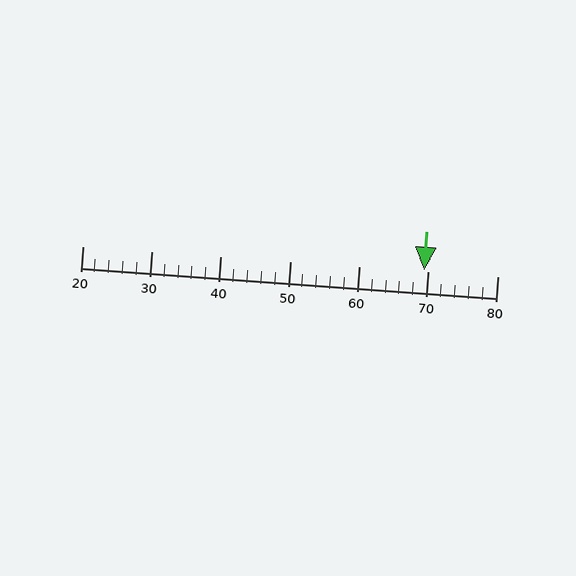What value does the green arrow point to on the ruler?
The green arrow points to approximately 69.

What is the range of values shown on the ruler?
The ruler shows values from 20 to 80.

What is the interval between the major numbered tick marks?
The major tick marks are spaced 10 units apart.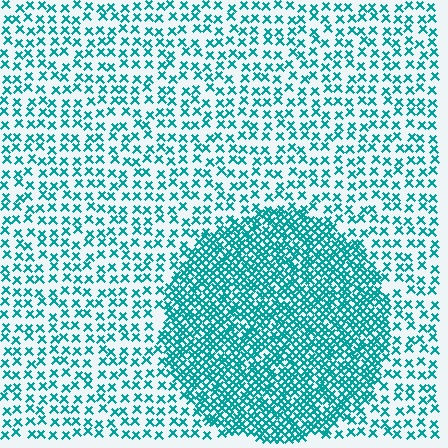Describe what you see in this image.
The image contains small teal elements arranged at two different densities. A circle-shaped region is visible where the elements are more densely packed than the surrounding area.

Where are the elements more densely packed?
The elements are more densely packed inside the circle boundary.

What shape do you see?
I see a circle.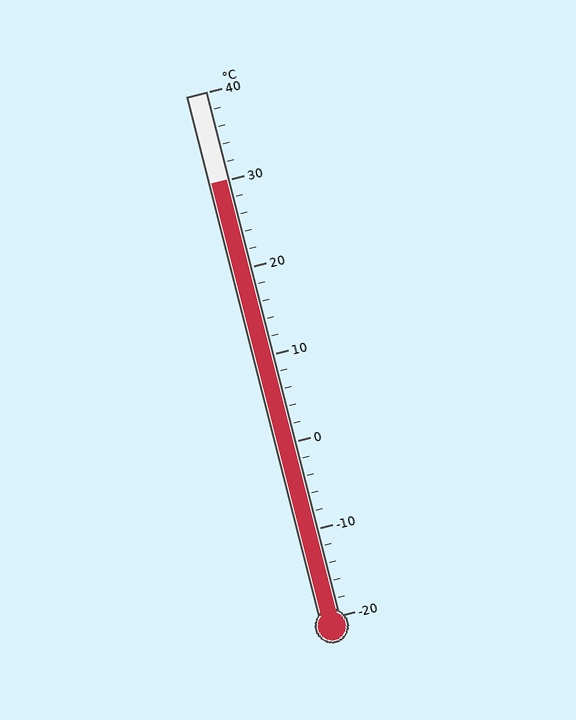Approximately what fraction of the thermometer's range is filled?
The thermometer is filled to approximately 85% of its range.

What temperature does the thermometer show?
The thermometer shows approximately 30°C.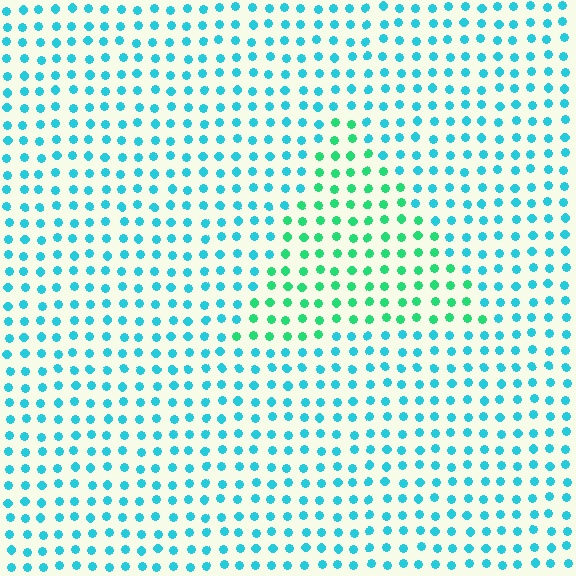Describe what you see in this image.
The image is filled with small cyan elements in a uniform arrangement. A triangle-shaped region is visible where the elements are tinted to a slightly different hue, forming a subtle color boundary.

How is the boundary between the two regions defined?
The boundary is defined purely by a slight shift in hue (about 40 degrees). Spacing, size, and orientation are identical on both sides.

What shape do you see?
I see a triangle.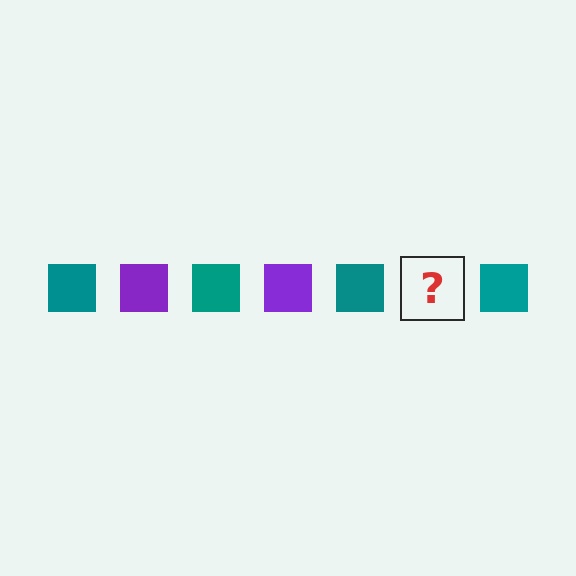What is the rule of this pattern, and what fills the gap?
The rule is that the pattern cycles through teal, purple squares. The gap should be filled with a purple square.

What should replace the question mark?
The question mark should be replaced with a purple square.